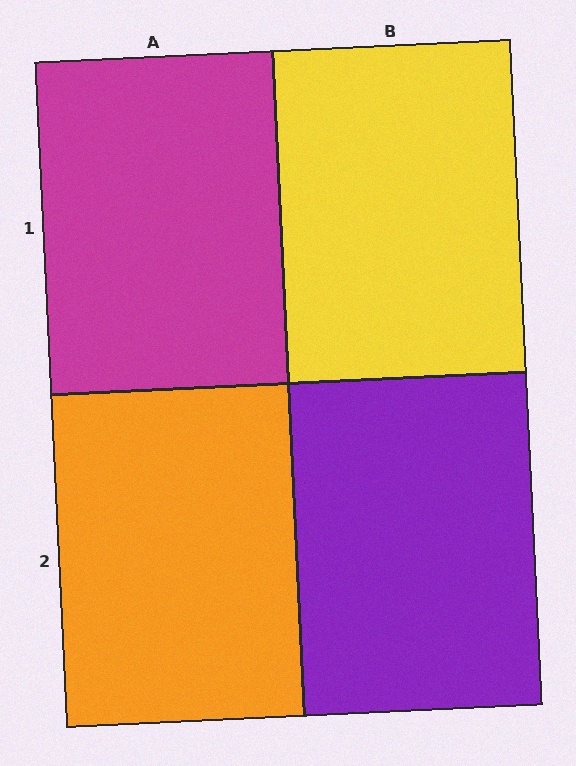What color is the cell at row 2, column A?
Orange.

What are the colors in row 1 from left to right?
Magenta, yellow.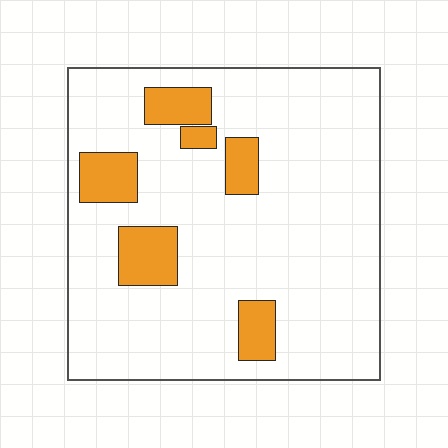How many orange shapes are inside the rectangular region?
6.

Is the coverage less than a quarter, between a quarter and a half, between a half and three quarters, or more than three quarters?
Less than a quarter.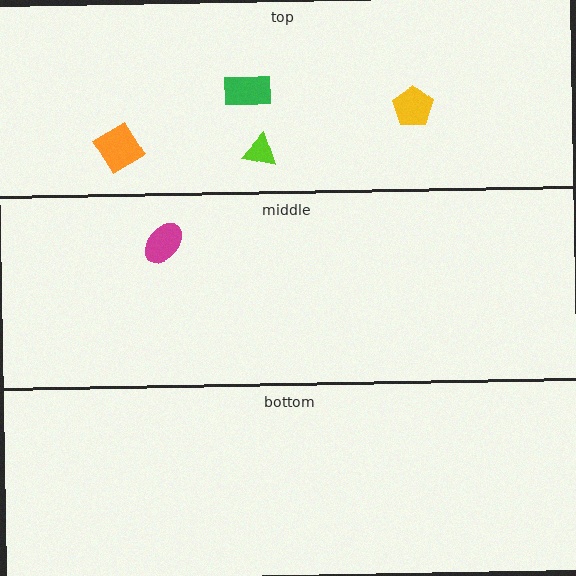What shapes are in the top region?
The yellow pentagon, the green rectangle, the orange diamond, the lime triangle.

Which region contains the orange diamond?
The top region.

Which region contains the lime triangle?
The top region.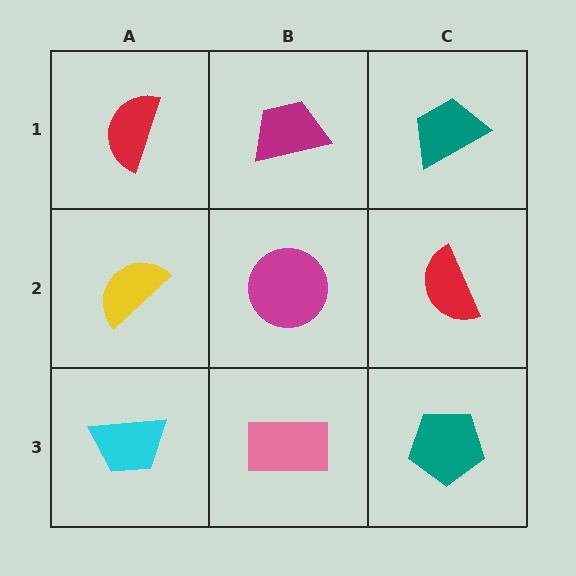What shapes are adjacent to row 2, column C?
A teal trapezoid (row 1, column C), a teal pentagon (row 3, column C), a magenta circle (row 2, column B).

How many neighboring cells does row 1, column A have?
2.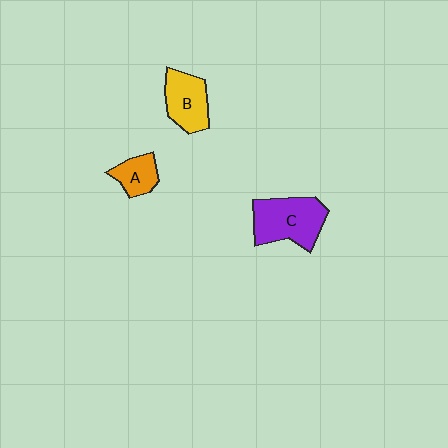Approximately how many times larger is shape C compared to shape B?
Approximately 1.4 times.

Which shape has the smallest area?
Shape A (orange).